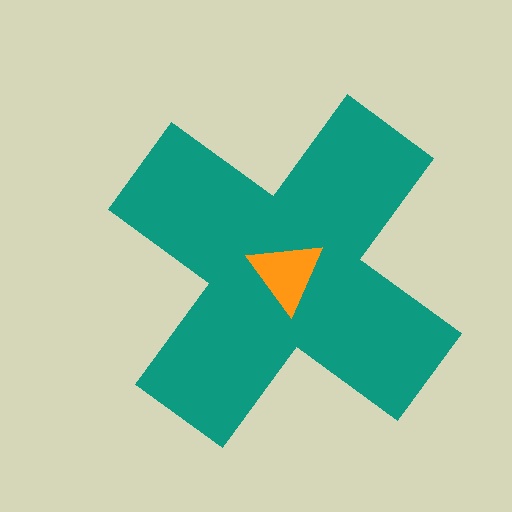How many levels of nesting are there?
2.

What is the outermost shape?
The teal cross.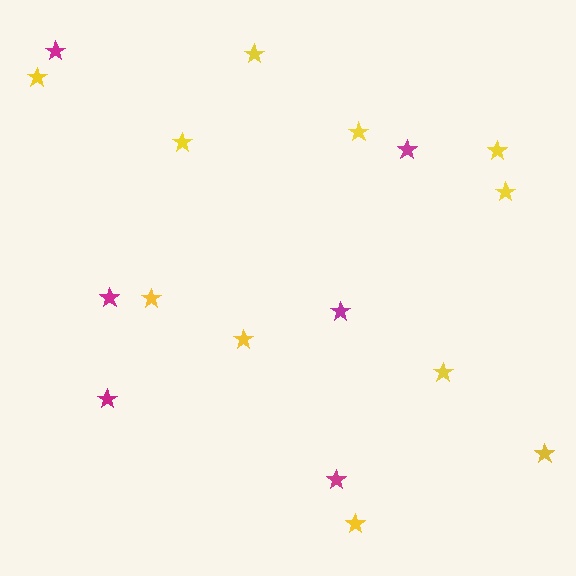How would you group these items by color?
There are 2 groups: one group of yellow stars (11) and one group of magenta stars (6).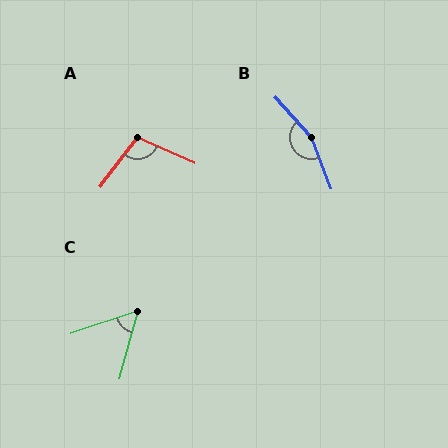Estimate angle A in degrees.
Approximately 103 degrees.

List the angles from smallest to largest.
C (56°), A (103°), B (158°).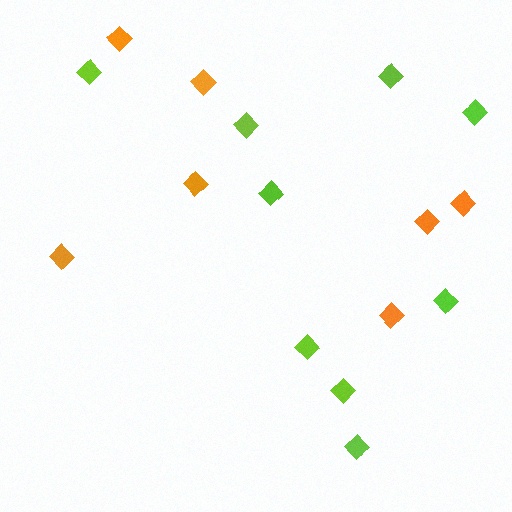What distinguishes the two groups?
There are 2 groups: one group of lime diamonds (9) and one group of orange diamonds (7).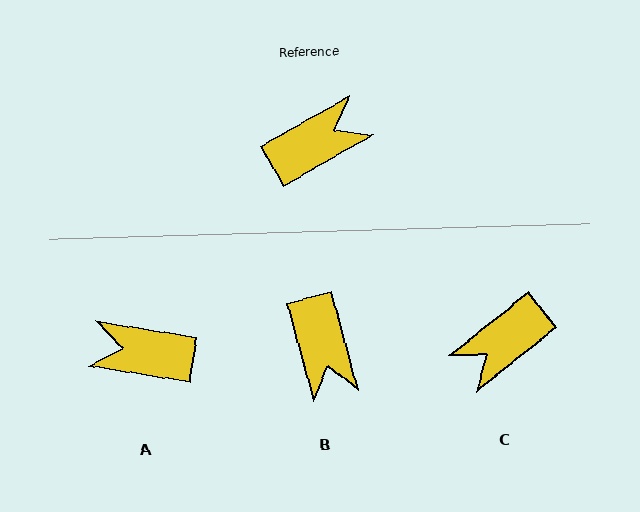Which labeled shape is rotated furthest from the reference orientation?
C, about 171 degrees away.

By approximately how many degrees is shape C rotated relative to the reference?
Approximately 171 degrees clockwise.